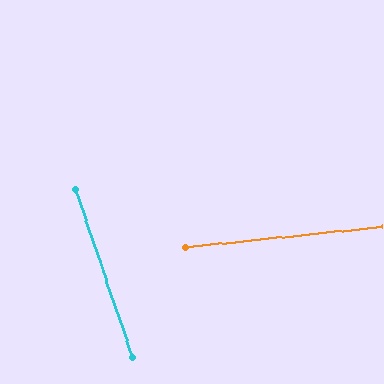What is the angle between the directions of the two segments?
Approximately 77 degrees.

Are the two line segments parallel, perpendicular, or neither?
Neither parallel nor perpendicular — they differ by about 77°.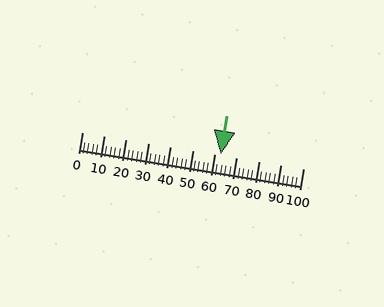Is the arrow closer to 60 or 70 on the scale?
The arrow is closer to 60.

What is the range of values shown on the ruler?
The ruler shows values from 0 to 100.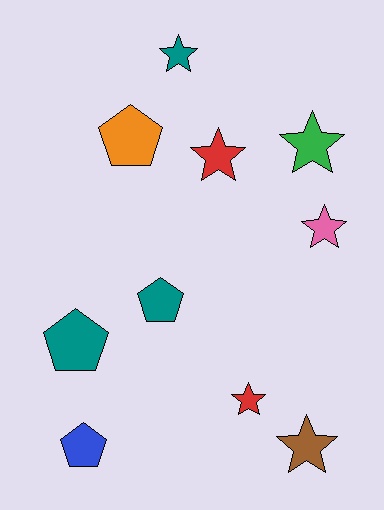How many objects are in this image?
There are 10 objects.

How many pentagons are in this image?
There are 4 pentagons.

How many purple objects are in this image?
There are no purple objects.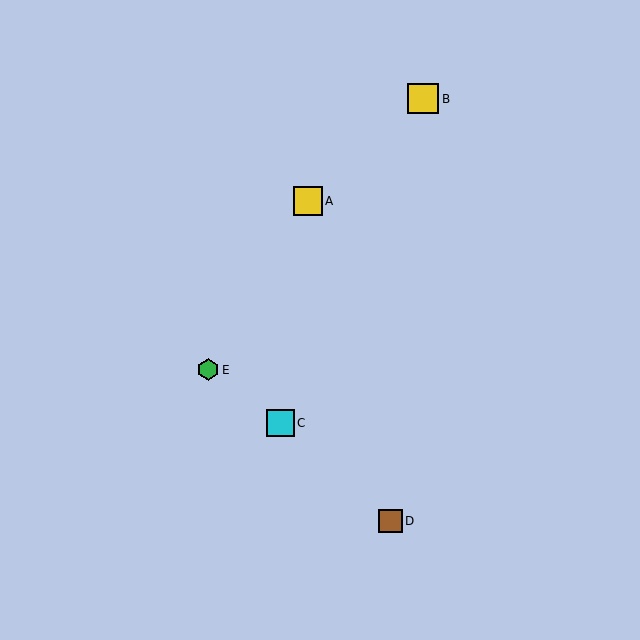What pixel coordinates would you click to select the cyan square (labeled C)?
Click at (281, 423) to select the cyan square C.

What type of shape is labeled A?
Shape A is a yellow square.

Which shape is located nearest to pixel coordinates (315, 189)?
The yellow square (labeled A) at (308, 201) is nearest to that location.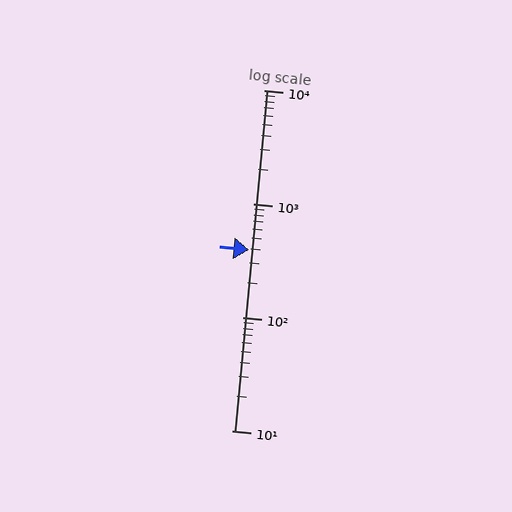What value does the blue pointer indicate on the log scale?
The pointer indicates approximately 390.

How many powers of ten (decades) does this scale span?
The scale spans 3 decades, from 10 to 10000.